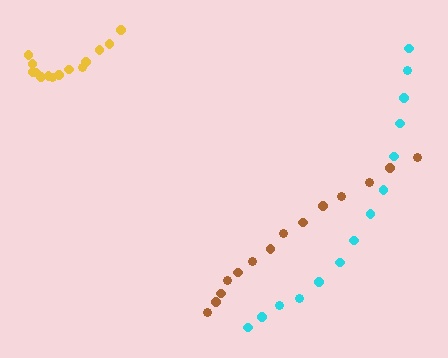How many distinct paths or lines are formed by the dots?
There are 3 distinct paths.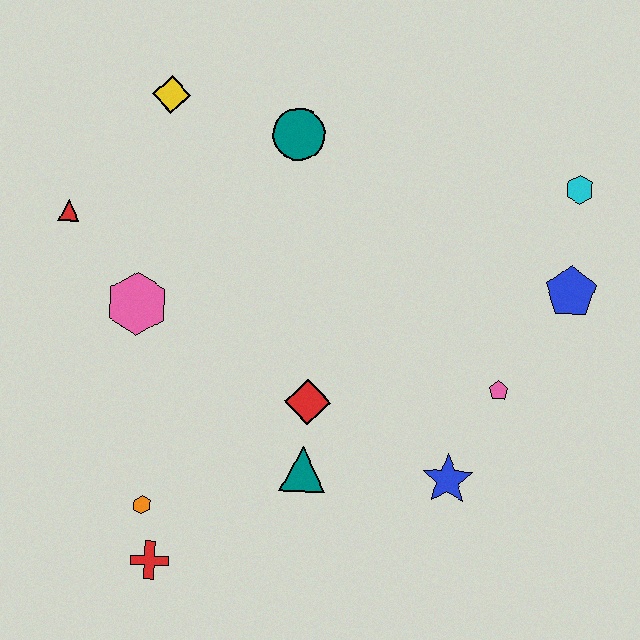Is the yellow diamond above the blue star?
Yes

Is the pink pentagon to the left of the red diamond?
No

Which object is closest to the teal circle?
The yellow diamond is closest to the teal circle.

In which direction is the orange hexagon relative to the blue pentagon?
The orange hexagon is to the left of the blue pentagon.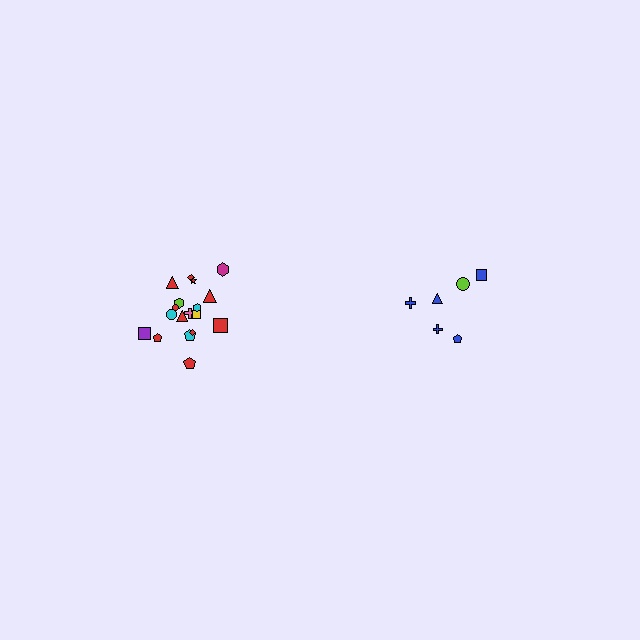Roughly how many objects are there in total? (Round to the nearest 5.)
Roughly 25 objects in total.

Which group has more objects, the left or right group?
The left group.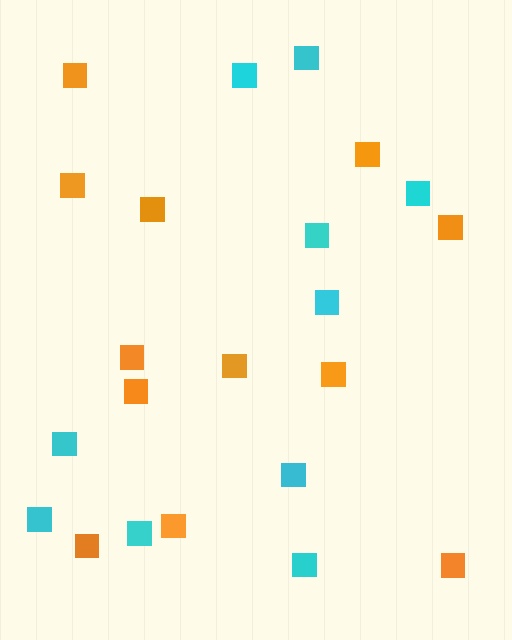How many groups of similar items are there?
There are 2 groups: one group of cyan squares (10) and one group of orange squares (12).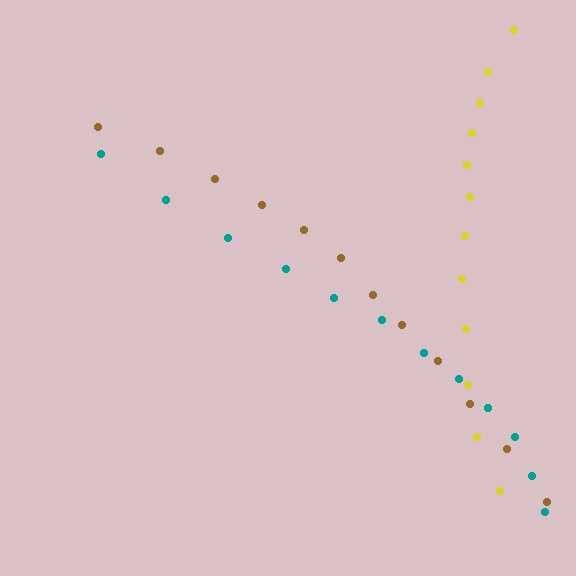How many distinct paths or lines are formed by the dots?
There are 3 distinct paths.